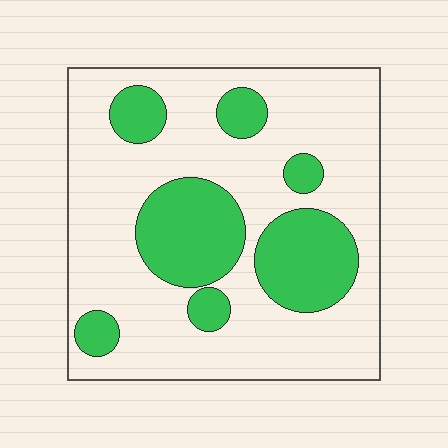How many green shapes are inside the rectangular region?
7.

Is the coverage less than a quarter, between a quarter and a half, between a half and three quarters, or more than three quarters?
Between a quarter and a half.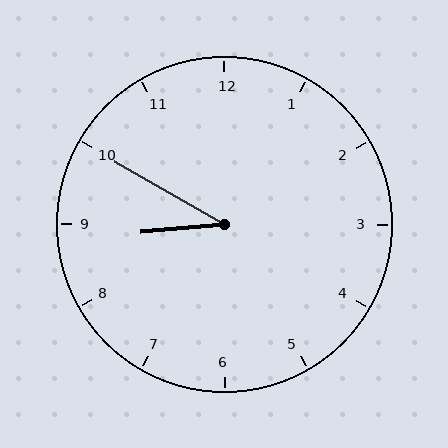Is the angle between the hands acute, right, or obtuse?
It is acute.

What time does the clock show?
8:50.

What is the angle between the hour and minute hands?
Approximately 35 degrees.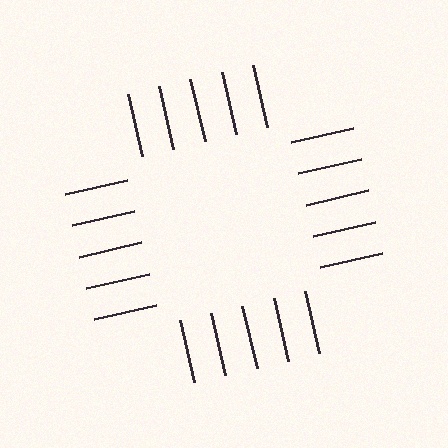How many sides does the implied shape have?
4 sides — the line-ends trace a square.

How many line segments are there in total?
20 — 5 along each of the 4 edges.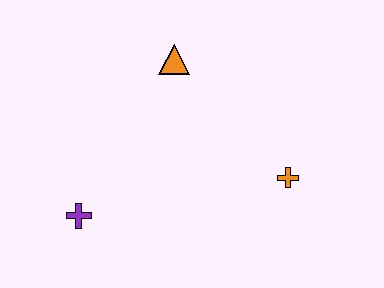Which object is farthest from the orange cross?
The purple cross is farthest from the orange cross.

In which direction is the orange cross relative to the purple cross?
The orange cross is to the right of the purple cross.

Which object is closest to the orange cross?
The orange triangle is closest to the orange cross.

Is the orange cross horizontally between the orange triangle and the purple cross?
No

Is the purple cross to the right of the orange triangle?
No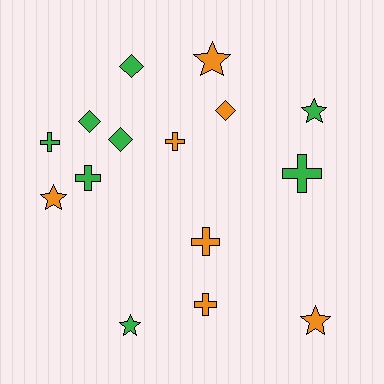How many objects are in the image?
There are 15 objects.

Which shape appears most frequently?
Cross, with 6 objects.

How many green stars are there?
There are 2 green stars.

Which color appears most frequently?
Green, with 8 objects.